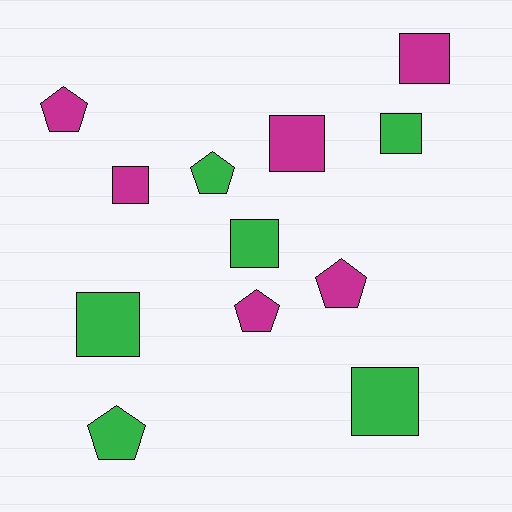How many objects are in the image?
There are 12 objects.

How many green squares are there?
There are 4 green squares.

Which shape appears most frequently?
Square, with 7 objects.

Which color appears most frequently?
Green, with 6 objects.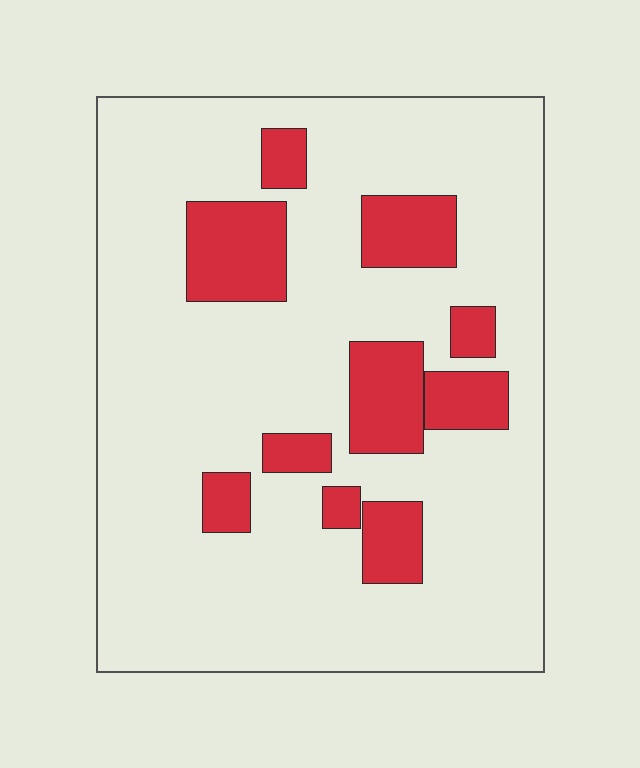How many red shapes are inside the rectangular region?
10.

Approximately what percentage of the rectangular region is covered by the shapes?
Approximately 20%.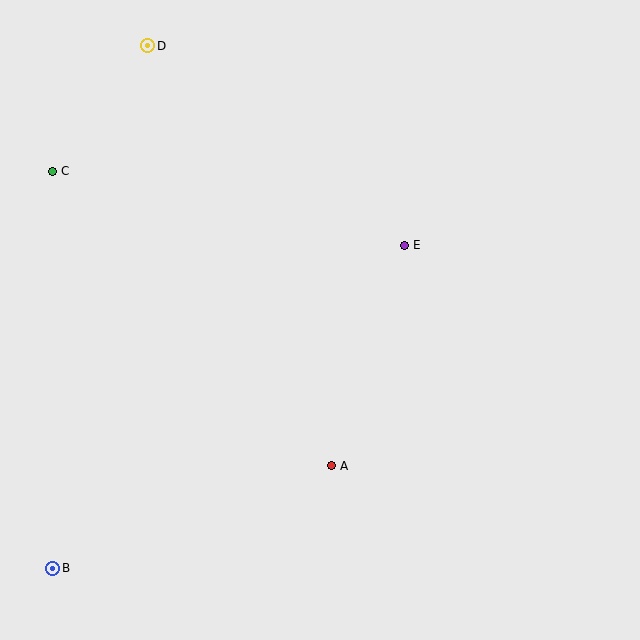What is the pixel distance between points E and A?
The distance between E and A is 232 pixels.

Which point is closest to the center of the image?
Point E at (404, 245) is closest to the center.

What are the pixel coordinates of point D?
Point D is at (148, 46).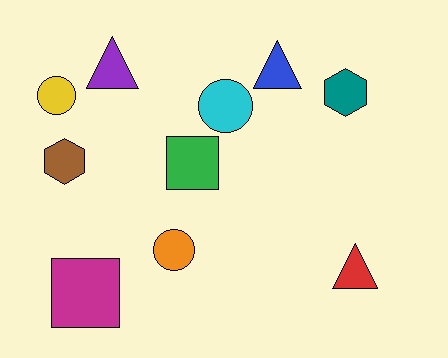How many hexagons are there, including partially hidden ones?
There are 2 hexagons.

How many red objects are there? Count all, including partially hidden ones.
There is 1 red object.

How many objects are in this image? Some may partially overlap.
There are 10 objects.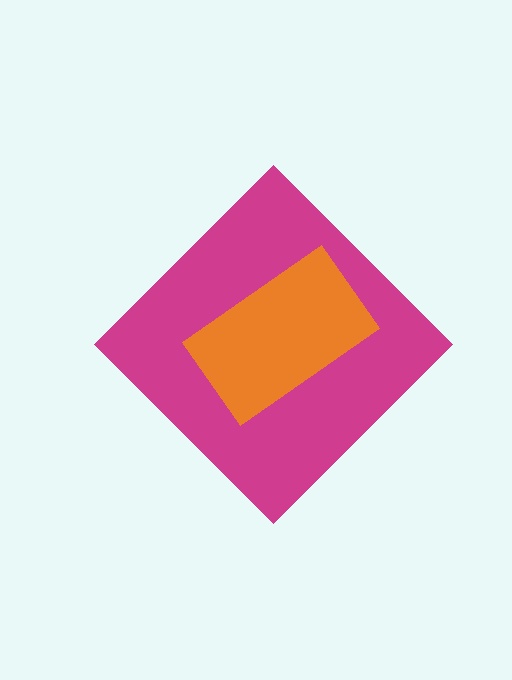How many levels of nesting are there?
2.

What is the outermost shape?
The magenta diamond.